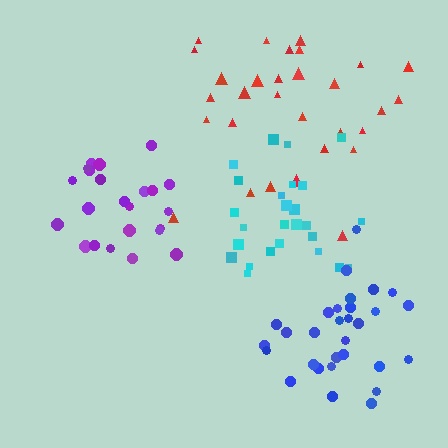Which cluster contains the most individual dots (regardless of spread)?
Red (30).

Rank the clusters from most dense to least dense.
purple, blue, cyan, red.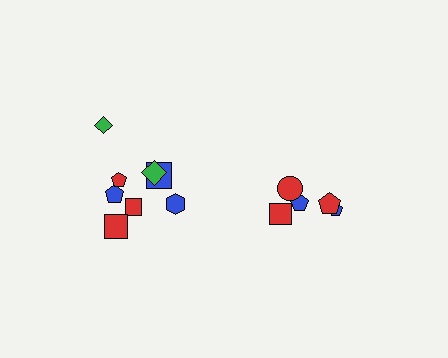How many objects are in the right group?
There are 5 objects.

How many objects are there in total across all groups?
There are 13 objects.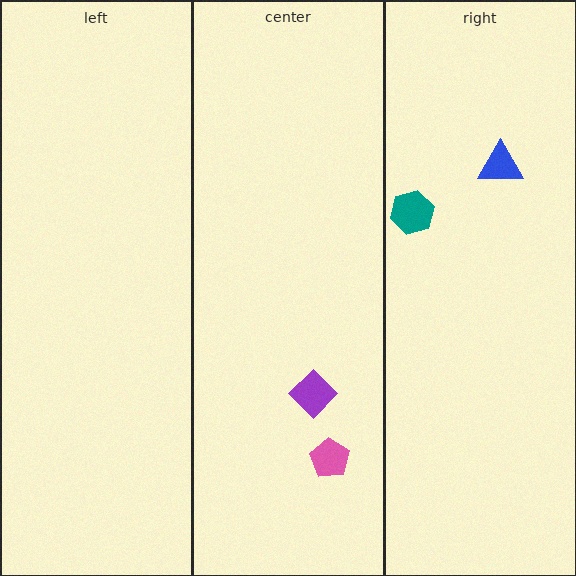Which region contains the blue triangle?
The right region.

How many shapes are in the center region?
2.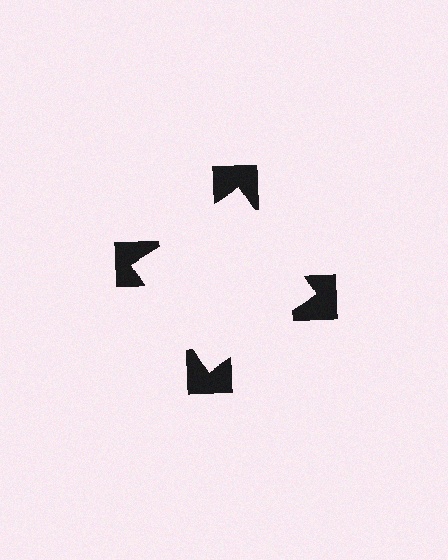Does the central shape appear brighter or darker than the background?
It typically appears slightly brighter than the background, even though no actual brightness change is drawn.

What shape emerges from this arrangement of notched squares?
An illusory square — its edges are inferred from the aligned wedge cuts in the notched squares, not physically drawn.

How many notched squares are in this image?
There are 4 — one at each vertex of the illusory square.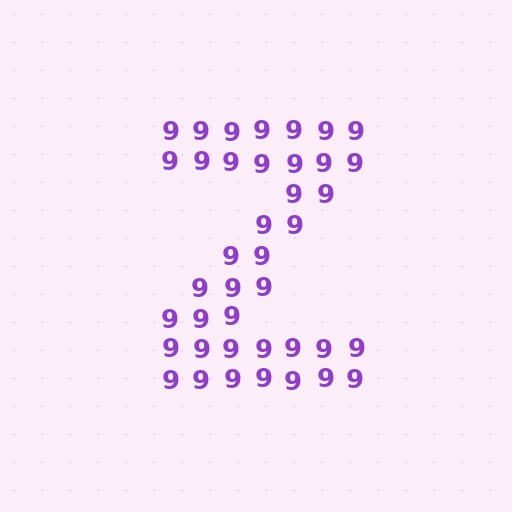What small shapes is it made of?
It is made of small digit 9's.